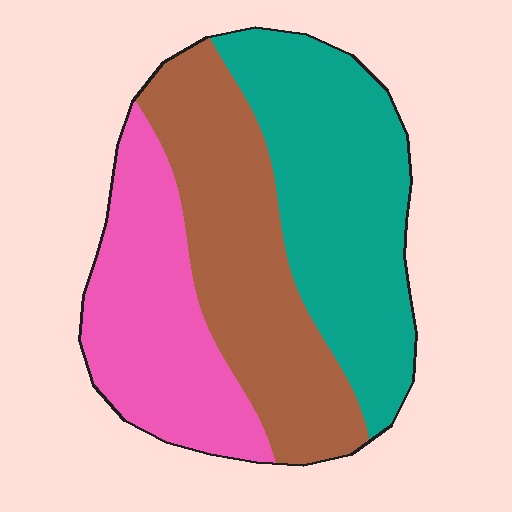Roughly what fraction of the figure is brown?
Brown takes up about one third (1/3) of the figure.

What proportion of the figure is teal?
Teal takes up about three eighths (3/8) of the figure.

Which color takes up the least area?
Pink, at roughly 30%.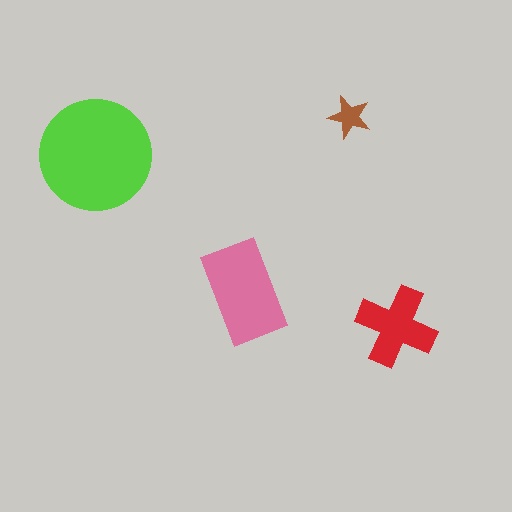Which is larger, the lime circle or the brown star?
The lime circle.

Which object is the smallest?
The brown star.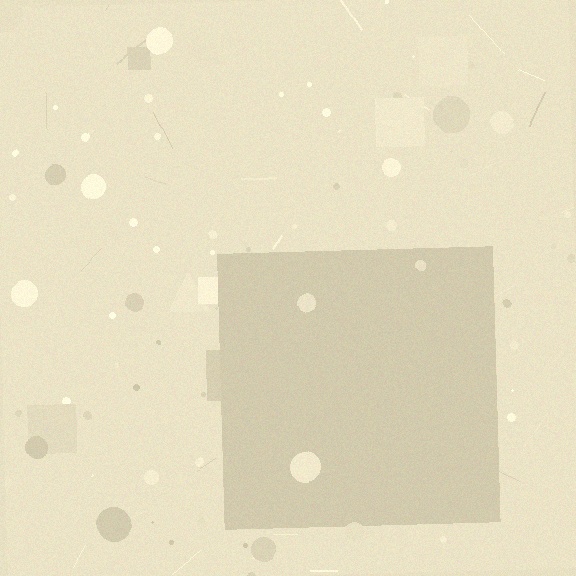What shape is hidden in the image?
A square is hidden in the image.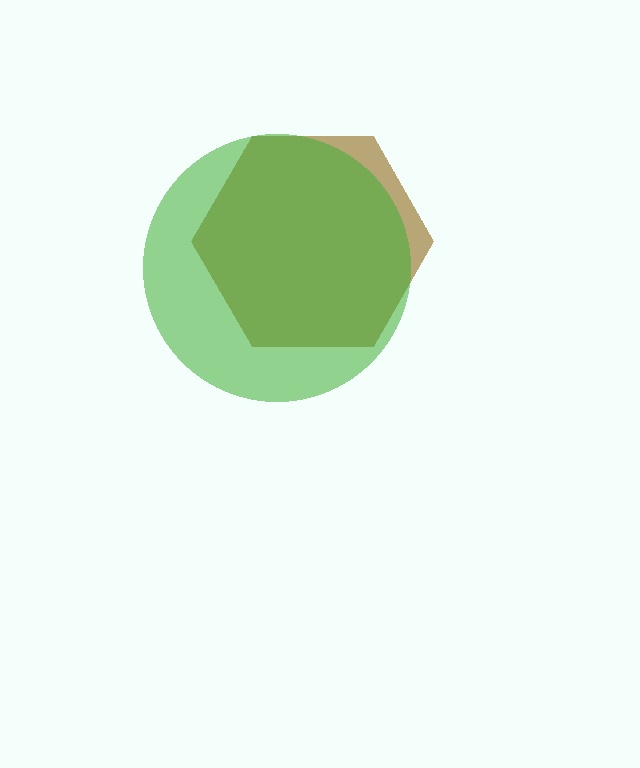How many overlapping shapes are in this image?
There are 2 overlapping shapes in the image.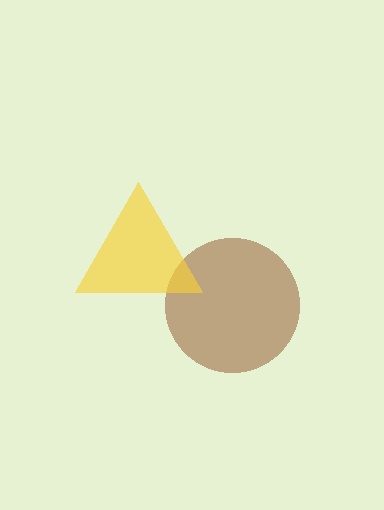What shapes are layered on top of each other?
The layered shapes are: a brown circle, a yellow triangle.